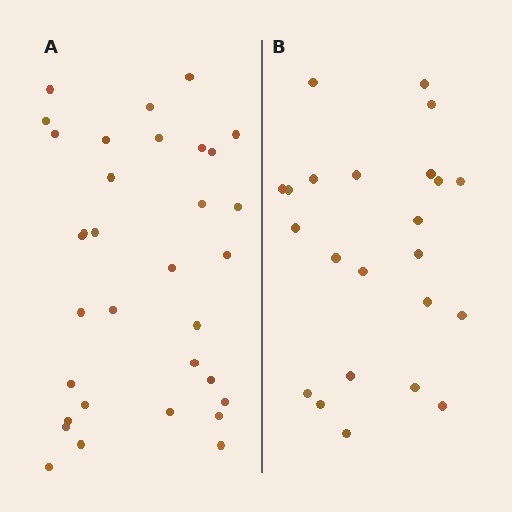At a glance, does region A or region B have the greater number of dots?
Region A (the left region) has more dots.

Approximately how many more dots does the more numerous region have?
Region A has roughly 10 or so more dots than region B.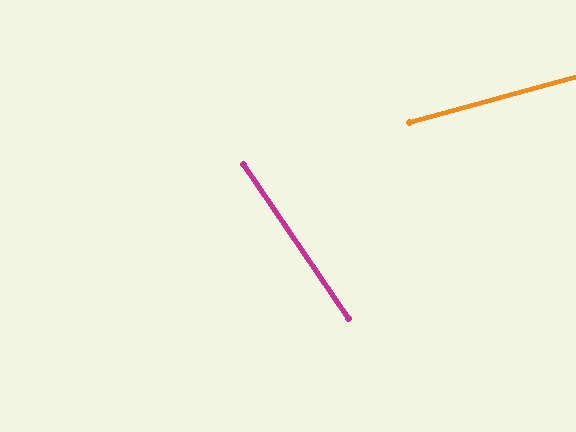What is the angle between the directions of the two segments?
Approximately 71 degrees.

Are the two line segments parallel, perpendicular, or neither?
Neither parallel nor perpendicular — they differ by about 71°.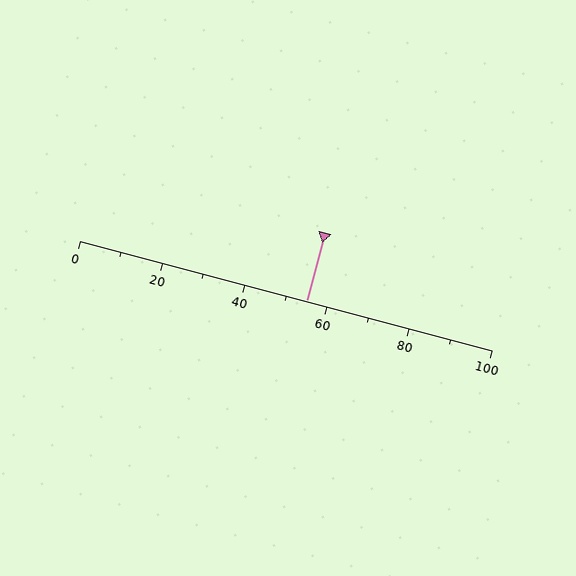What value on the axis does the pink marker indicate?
The marker indicates approximately 55.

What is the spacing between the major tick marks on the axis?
The major ticks are spaced 20 apart.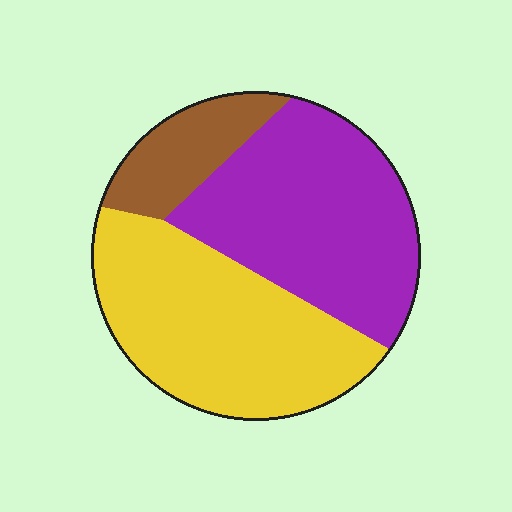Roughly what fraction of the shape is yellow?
Yellow takes up about two fifths (2/5) of the shape.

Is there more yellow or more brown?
Yellow.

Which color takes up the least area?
Brown, at roughly 15%.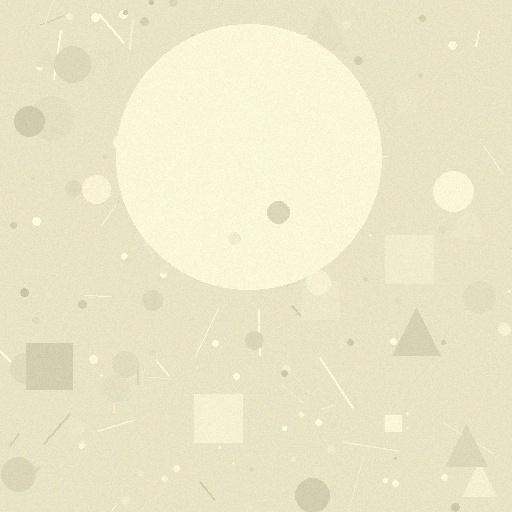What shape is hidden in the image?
A circle is hidden in the image.